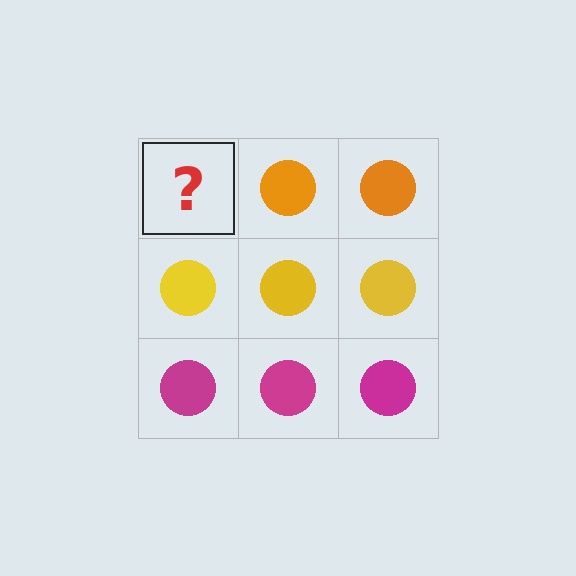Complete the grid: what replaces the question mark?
The question mark should be replaced with an orange circle.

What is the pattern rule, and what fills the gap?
The rule is that each row has a consistent color. The gap should be filled with an orange circle.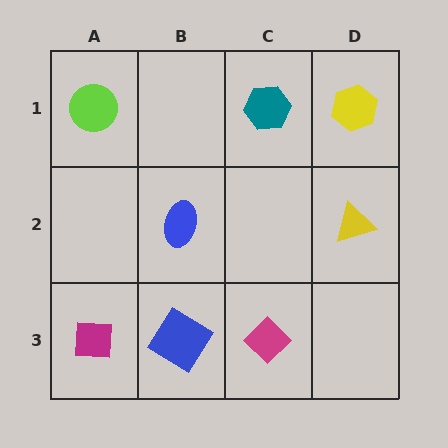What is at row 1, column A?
A lime circle.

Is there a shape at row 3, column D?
No, that cell is empty.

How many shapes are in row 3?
3 shapes.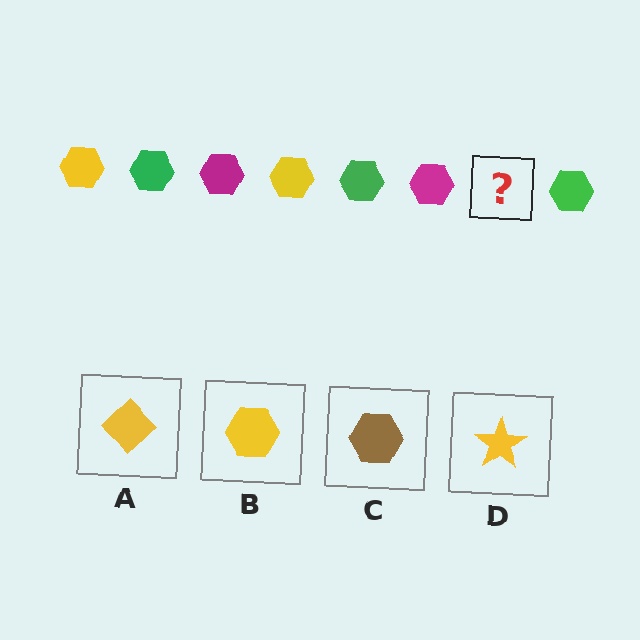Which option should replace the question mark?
Option B.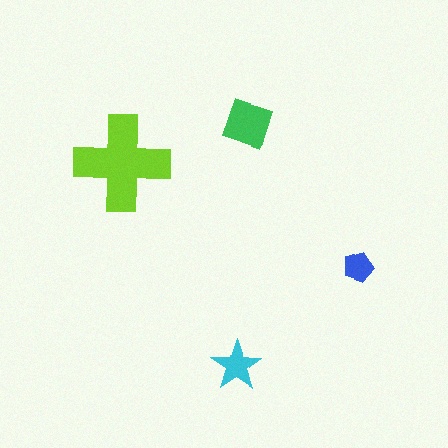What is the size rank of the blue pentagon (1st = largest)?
4th.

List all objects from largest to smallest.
The lime cross, the green diamond, the cyan star, the blue pentagon.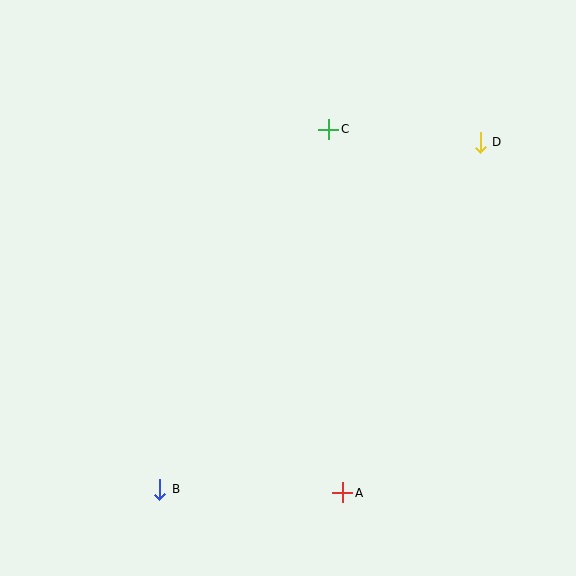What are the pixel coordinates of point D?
Point D is at (480, 143).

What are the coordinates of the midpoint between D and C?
The midpoint between D and C is at (405, 136).